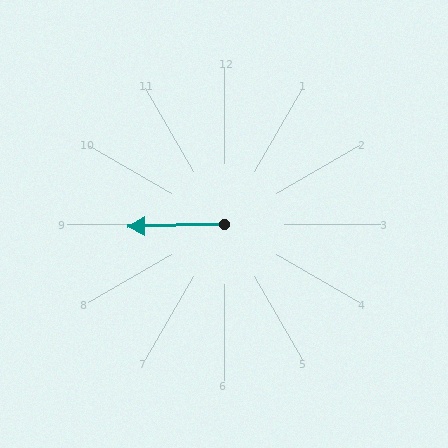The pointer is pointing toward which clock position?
Roughly 9 o'clock.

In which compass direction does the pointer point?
West.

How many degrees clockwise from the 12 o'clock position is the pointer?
Approximately 269 degrees.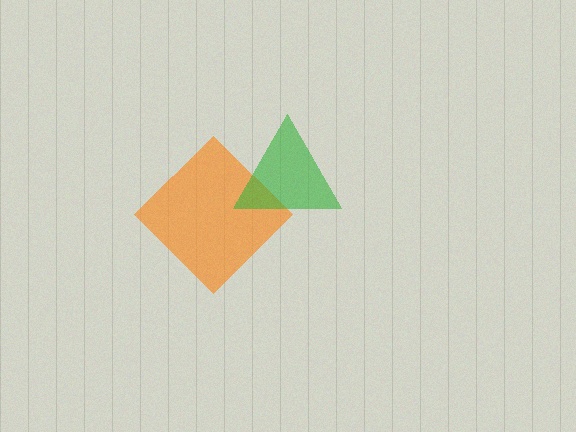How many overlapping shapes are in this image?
There are 2 overlapping shapes in the image.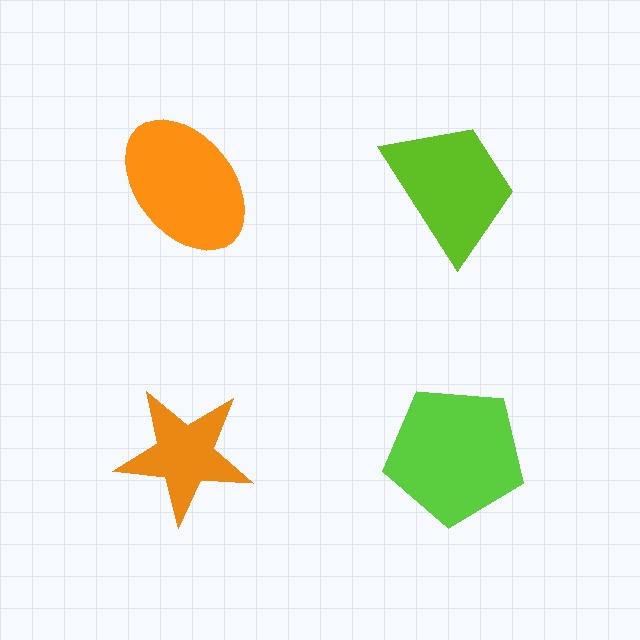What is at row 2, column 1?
An orange star.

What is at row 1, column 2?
A lime trapezoid.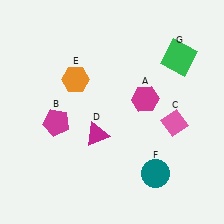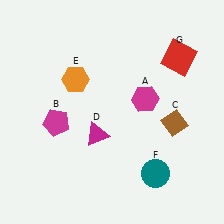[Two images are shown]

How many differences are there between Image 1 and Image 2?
There are 2 differences between the two images.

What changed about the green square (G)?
In Image 1, G is green. In Image 2, it changed to red.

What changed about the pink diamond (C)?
In Image 1, C is pink. In Image 2, it changed to brown.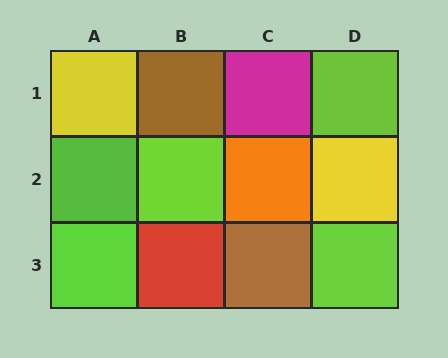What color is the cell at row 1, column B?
Brown.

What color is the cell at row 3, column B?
Red.